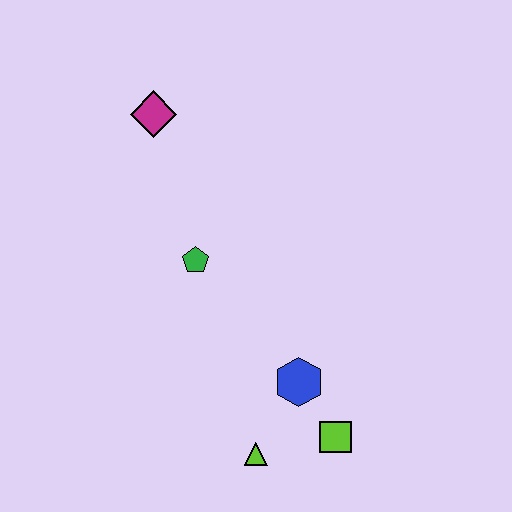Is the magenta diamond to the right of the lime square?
No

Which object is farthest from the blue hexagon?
The magenta diamond is farthest from the blue hexagon.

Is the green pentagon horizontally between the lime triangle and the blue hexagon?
No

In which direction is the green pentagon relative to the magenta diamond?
The green pentagon is below the magenta diamond.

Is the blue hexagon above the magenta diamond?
No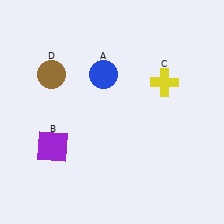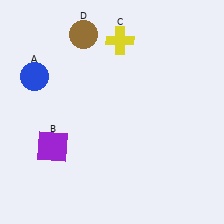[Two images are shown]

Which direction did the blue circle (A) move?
The blue circle (A) moved left.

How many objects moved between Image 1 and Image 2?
3 objects moved between the two images.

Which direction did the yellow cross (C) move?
The yellow cross (C) moved left.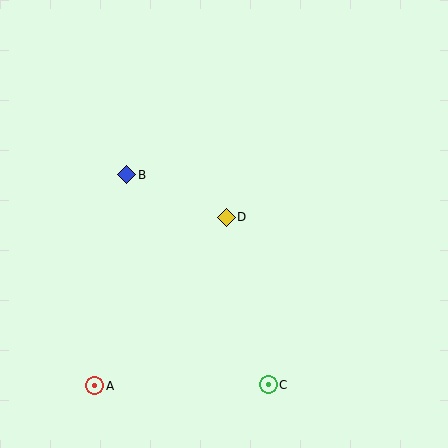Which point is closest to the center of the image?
Point D at (226, 217) is closest to the center.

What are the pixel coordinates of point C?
Point C is at (268, 385).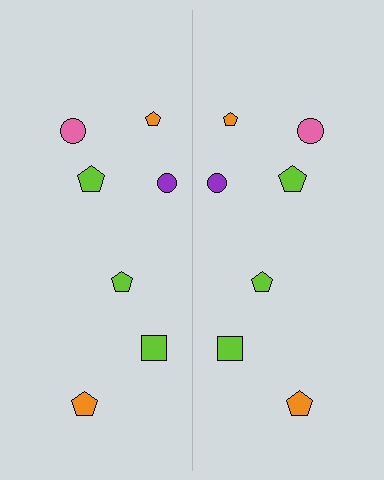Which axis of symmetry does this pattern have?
The pattern has a vertical axis of symmetry running through the center of the image.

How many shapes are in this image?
There are 14 shapes in this image.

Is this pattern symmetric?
Yes, this pattern has bilateral (reflection) symmetry.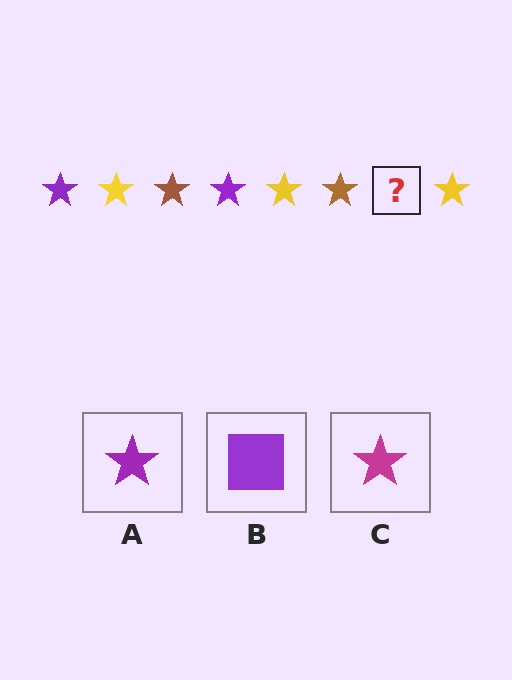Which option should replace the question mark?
Option A.